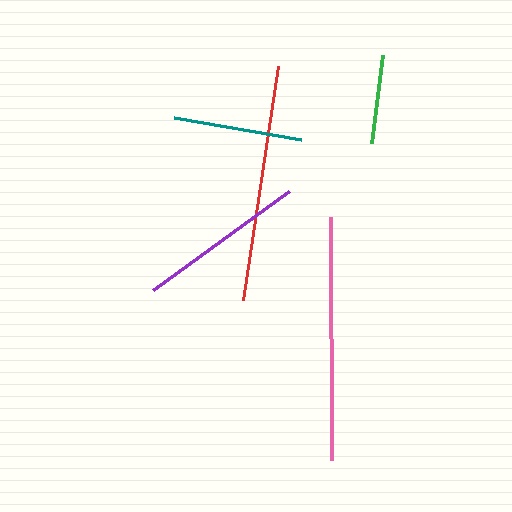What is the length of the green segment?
The green segment is approximately 89 pixels long.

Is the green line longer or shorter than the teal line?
The teal line is longer than the green line.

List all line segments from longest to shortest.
From longest to shortest: pink, red, purple, teal, green.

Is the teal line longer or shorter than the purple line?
The purple line is longer than the teal line.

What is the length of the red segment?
The red segment is approximately 236 pixels long.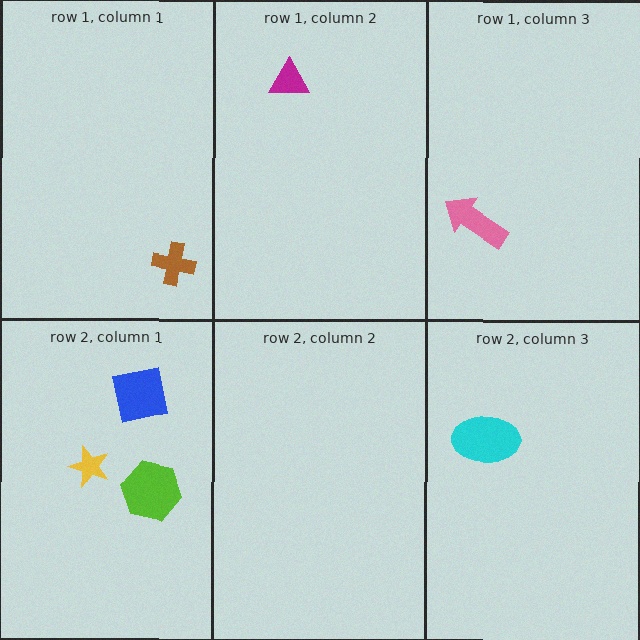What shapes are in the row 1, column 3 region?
The pink arrow.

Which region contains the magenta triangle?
The row 1, column 2 region.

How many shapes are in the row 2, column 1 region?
3.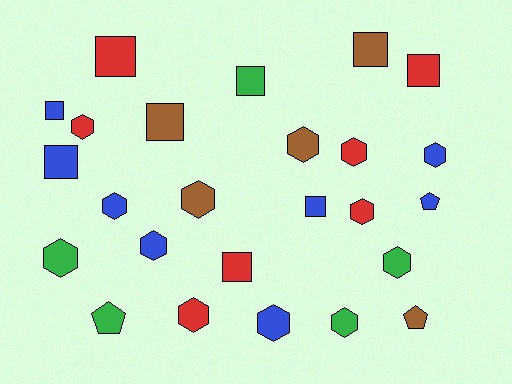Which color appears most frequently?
Blue, with 8 objects.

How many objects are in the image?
There are 25 objects.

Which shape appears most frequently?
Hexagon, with 13 objects.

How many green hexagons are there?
There are 3 green hexagons.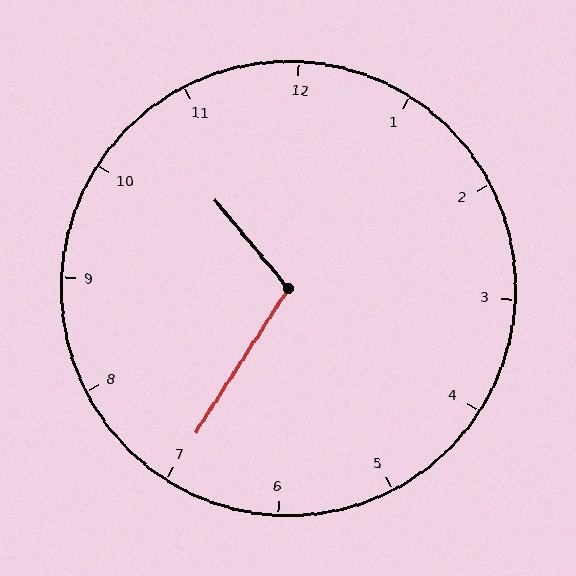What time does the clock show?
10:35.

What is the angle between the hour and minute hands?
Approximately 108 degrees.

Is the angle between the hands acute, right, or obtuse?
It is obtuse.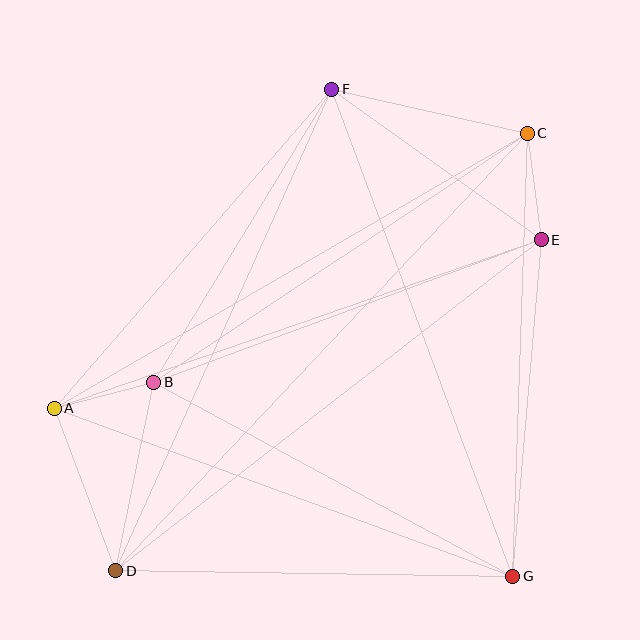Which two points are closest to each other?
Points A and B are closest to each other.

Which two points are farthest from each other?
Points C and D are farthest from each other.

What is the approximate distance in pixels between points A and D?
The distance between A and D is approximately 174 pixels.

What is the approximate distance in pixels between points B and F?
The distance between B and F is approximately 343 pixels.